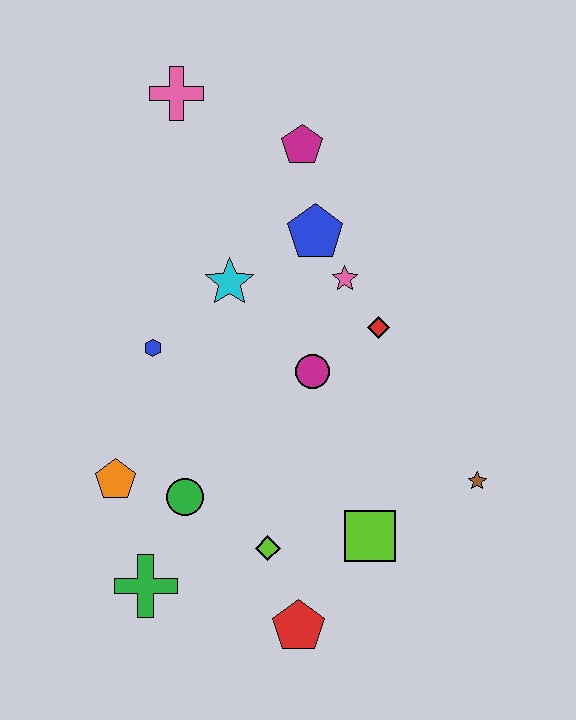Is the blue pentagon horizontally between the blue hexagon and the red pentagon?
No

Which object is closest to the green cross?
The green circle is closest to the green cross.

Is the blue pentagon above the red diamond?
Yes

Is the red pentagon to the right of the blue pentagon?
No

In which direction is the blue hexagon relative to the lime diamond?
The blue hexagon is above the lime diamond.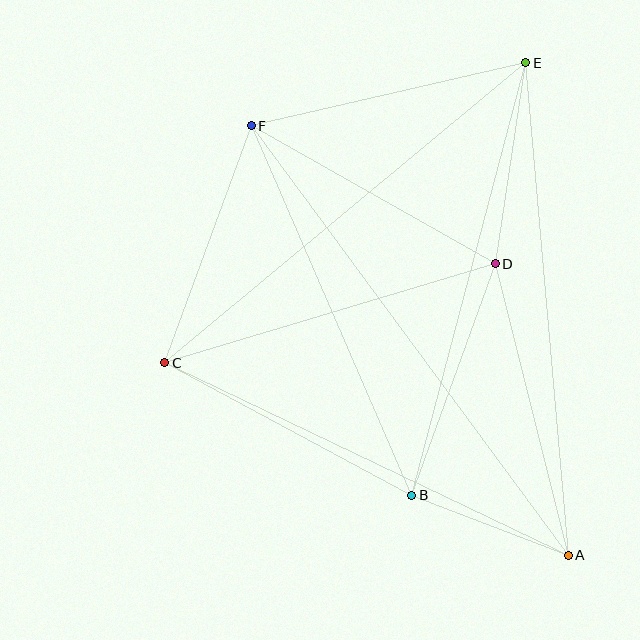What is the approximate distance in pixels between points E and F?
The distance between E and F is approximately 282 pixels.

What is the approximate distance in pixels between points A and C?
The distance between A and C is approximately 447 pixels.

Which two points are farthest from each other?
Points A and F are farthest from each other.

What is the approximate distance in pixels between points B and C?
The distance between B and C is approximately 280 pixels.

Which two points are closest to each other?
Points A and B are closest to each other.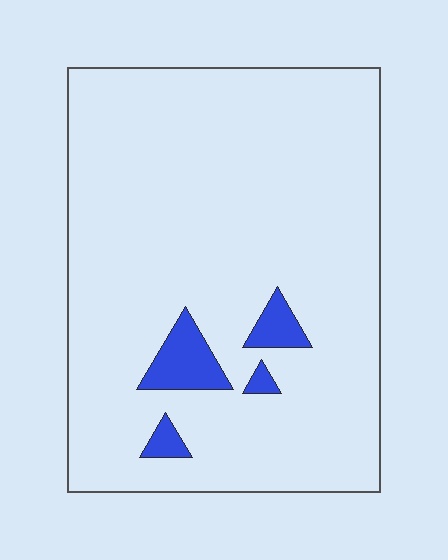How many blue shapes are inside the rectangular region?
4.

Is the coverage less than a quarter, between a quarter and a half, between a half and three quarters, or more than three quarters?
Less than a quarter.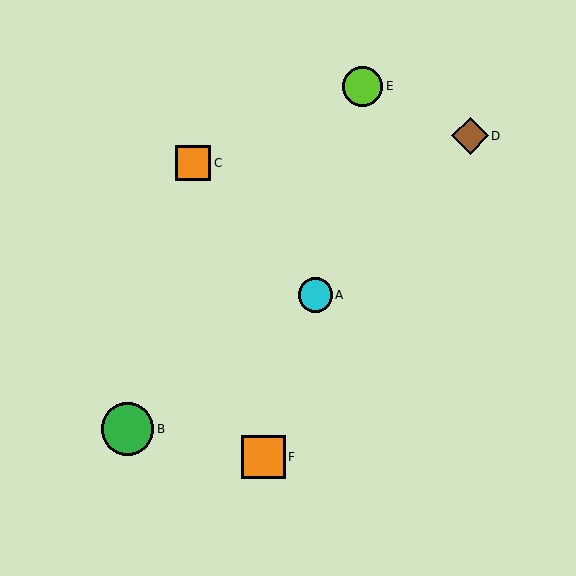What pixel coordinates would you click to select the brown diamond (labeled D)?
Click at (470, 136) to select the brown diamond D.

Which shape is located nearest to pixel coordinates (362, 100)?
The lime circle (labeled E) at (363, 86) is nearest to that location.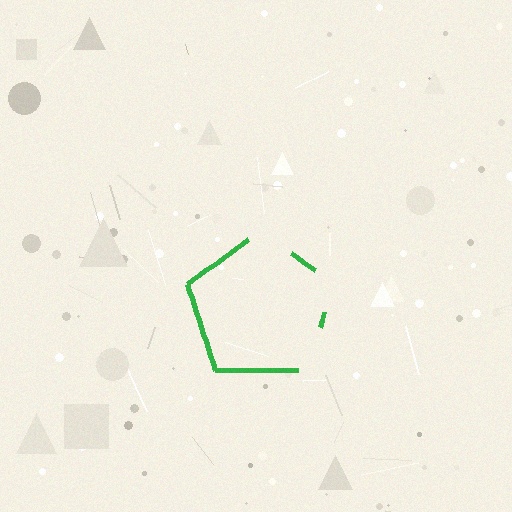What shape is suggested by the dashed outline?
The dashed outline suggests a pentagon.